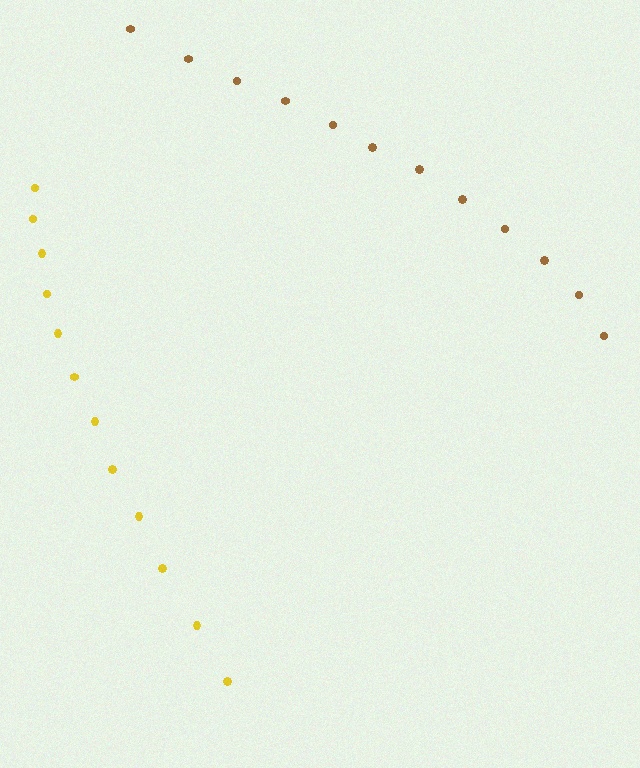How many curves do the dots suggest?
There are 2 distinct paths.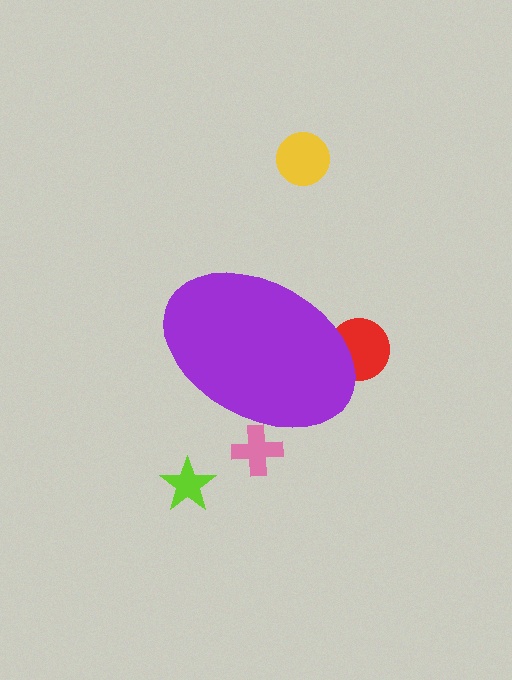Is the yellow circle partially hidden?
No, the yellow circle is fully visible.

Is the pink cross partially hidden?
Yes, the pink cross is partially hidden behind the purple ellipse.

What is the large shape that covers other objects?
A purple ellipse.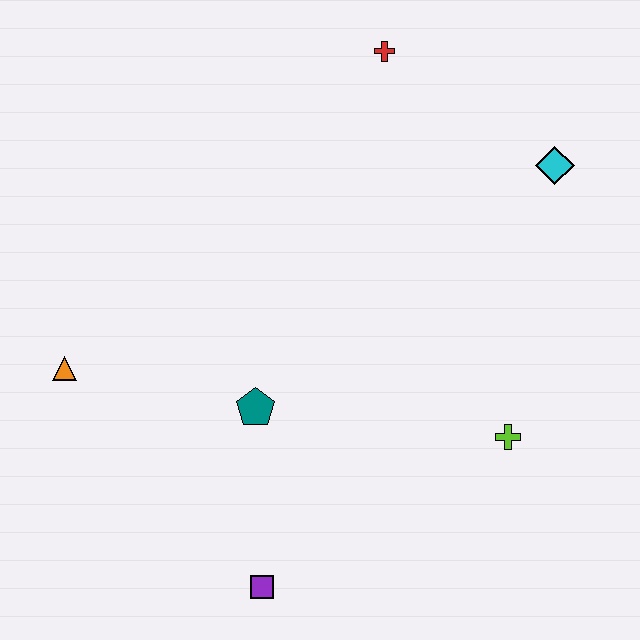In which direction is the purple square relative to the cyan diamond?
The purple square is below the cyan diamond.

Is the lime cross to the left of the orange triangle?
No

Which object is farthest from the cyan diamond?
The orange triangle is farthest from the cyan diamond.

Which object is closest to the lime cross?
The teal pentagon is closest to the lime cross.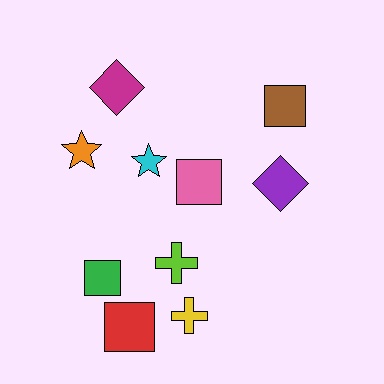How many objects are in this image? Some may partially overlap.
There are 10 objects.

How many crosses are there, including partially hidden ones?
There are 2 crosses.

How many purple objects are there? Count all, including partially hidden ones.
There is 1 purple object.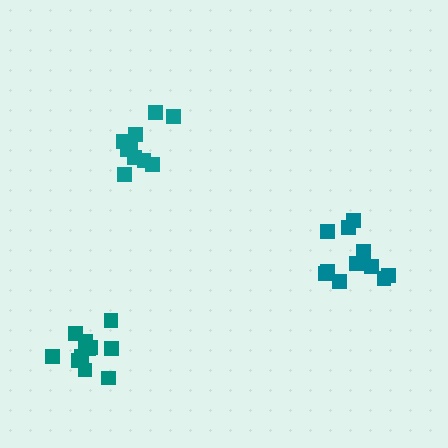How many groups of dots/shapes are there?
There are 3 groups.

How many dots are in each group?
Group 1: 11 dots, Group 2: 10 dots, Group 3: 11 dots (32 total).